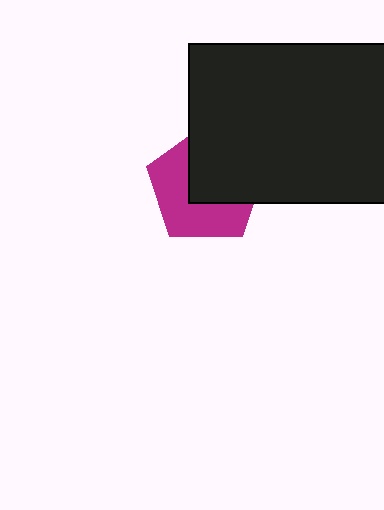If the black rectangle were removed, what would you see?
You would see the complete magenta pentagon.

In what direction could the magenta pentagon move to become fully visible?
The magenta pentagon could move toward the lower-left. That would shift it out from behind the black rectangle entirely.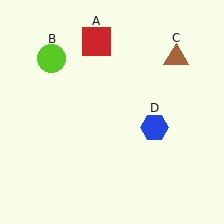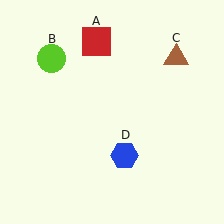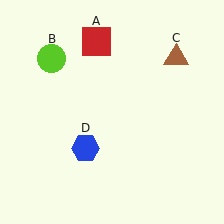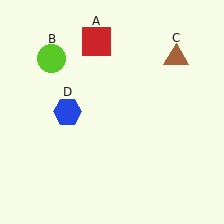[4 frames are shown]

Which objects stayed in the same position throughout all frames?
Red square (object A) and lime circle (object B) and brown triangle (object C) remained stationary.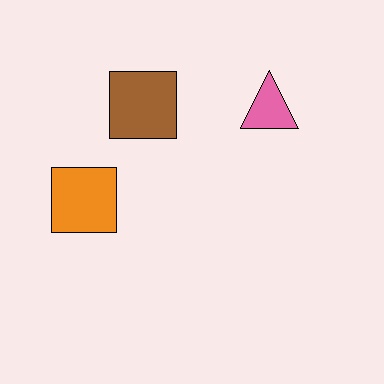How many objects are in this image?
There are 3 objects.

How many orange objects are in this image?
There is 1 orange object.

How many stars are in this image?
There are no stars.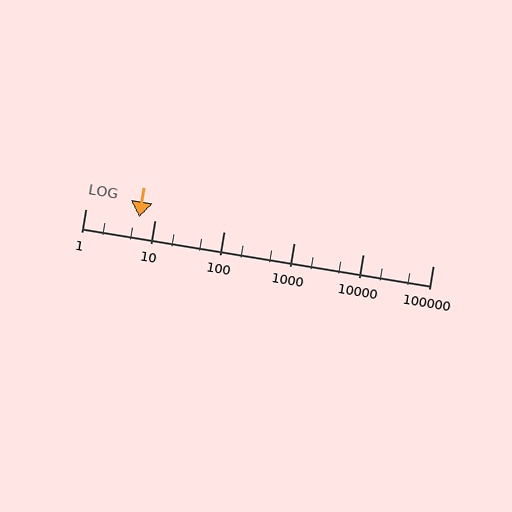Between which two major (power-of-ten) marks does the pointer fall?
The pointer is between 1 and 10.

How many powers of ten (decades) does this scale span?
The scale spans 5 decades, from 1 to 100000.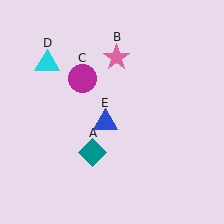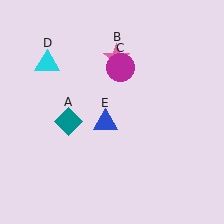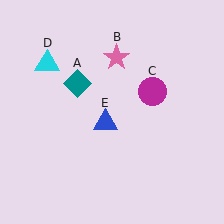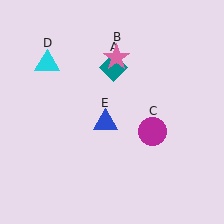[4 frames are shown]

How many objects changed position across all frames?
2 objects changed position: teal diamond (object A), magenta circle (object C).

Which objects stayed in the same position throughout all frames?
Pink star (object B) and cyan triangle (object D) and blue triangle (object E) remained stationary.